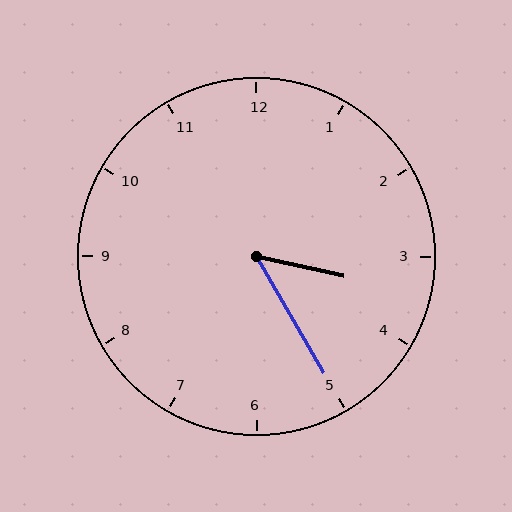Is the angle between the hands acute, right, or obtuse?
It is acute.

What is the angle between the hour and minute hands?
Approximately 48 degrees.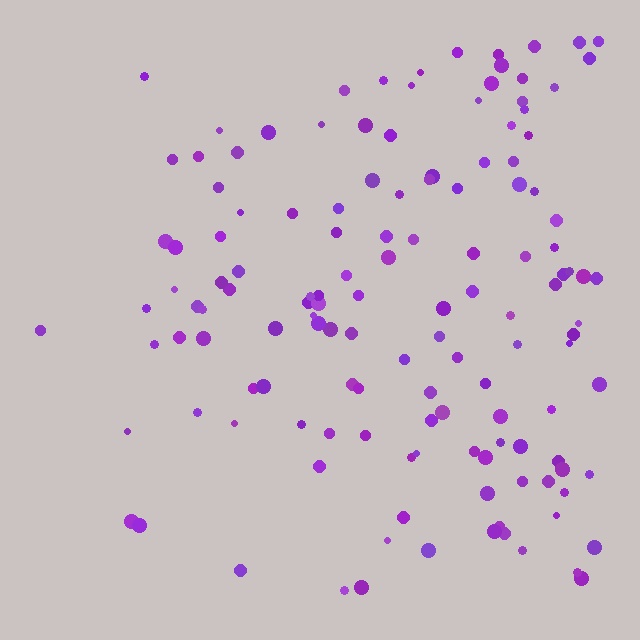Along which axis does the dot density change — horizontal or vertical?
Horizontal.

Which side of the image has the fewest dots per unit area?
The left.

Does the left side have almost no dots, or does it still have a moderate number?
Still a moderate number, just noticeably fewer than the right.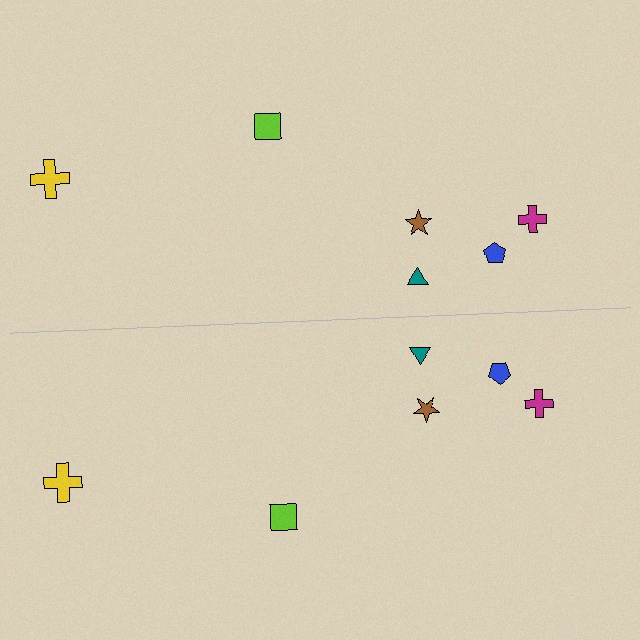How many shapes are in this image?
There are 12 shapes in this image.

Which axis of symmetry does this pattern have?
The pattern has a horizontal axis of symmetry running through the center of the image.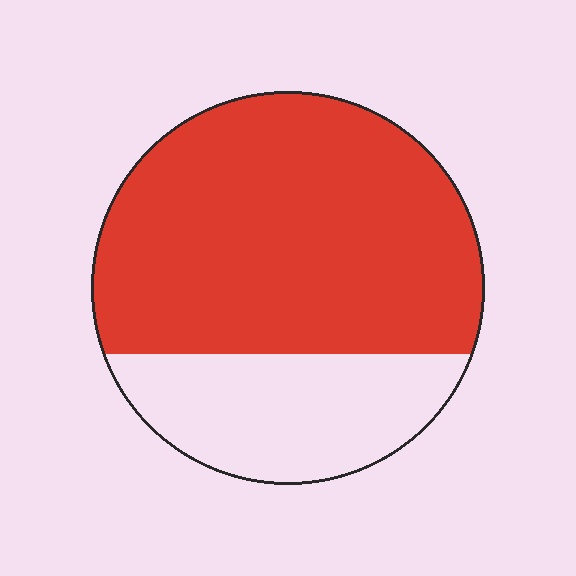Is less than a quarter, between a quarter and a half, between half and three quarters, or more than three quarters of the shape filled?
Between half and three quarters.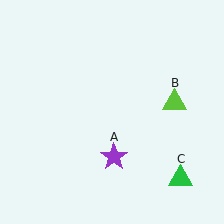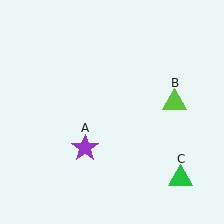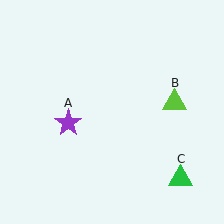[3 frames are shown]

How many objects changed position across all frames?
1 object changed position: purple star (object A).